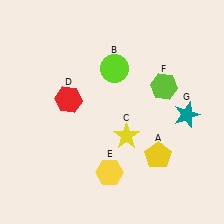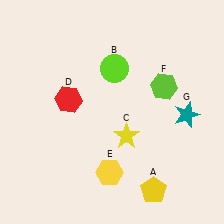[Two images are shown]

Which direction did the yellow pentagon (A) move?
The yellow pentagon (A) moved down.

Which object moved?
The yellow pentagon (A) moved down.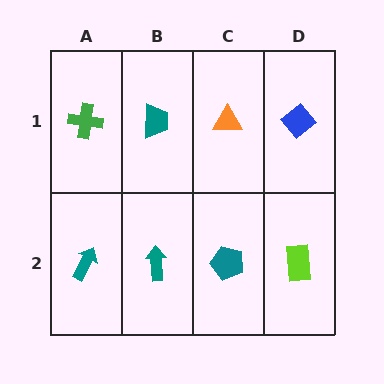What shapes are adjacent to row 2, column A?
A green cross (row 1, column A), a teal arrow (row 2, column B).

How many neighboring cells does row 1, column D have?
2.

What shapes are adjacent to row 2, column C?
An orange triangle (row 1, column C), a teal arrow (row 2, column B), a lime rectangle (row 2, column D).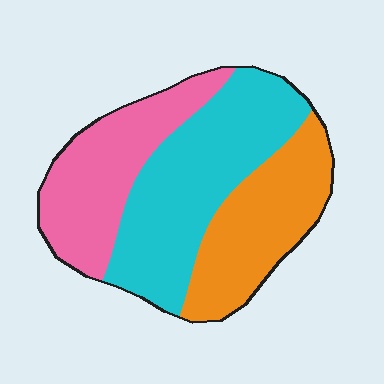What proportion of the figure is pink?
Pink covers around 30% of the figure.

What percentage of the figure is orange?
Orange takes up between a sixth and a third of the figure.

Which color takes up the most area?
Cyan, at roughly 40%.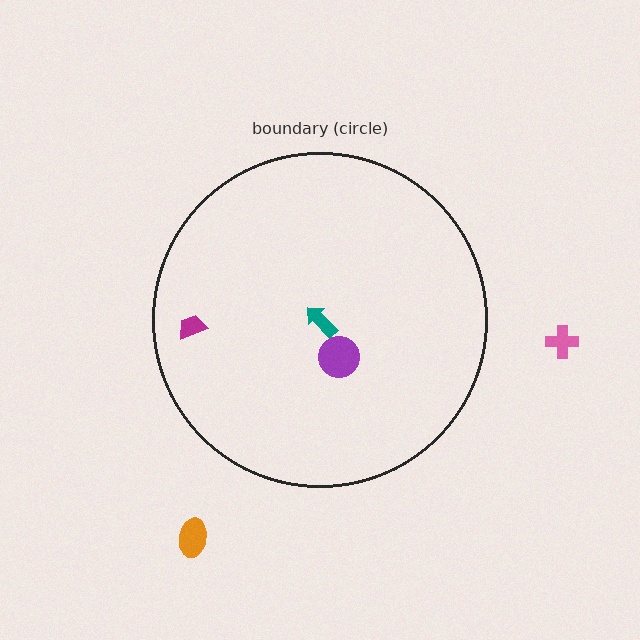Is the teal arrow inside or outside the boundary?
Inside.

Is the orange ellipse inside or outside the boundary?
Outside.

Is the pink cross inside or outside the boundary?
Outside.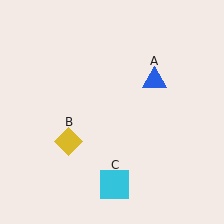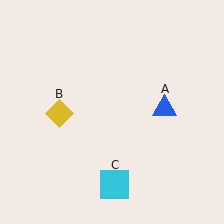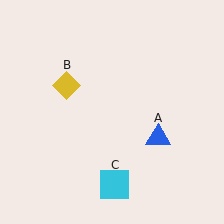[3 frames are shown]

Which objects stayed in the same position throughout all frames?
Cyan square (object C) remained stationary.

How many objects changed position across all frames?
2 objects changed position: blue triangle (object A), yellow diamond (object B).